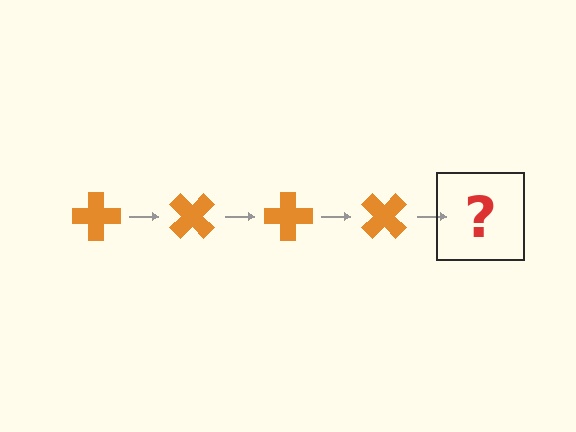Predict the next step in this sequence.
The next step is an orange cross rotated 180 degrees.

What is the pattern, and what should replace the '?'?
The pattern is that the cross rotates 45 degrees each step. The '?' should be an orange cross rotated 180 degrees.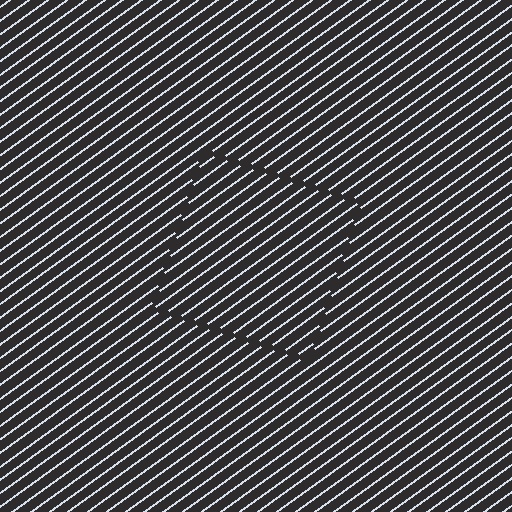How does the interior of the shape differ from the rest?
The interior of the shape contains the same grating, shifted by half a period — the contour is defined by the phase discontinuity where line-ends from the inner and outer gratings abut.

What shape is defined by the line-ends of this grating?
An illusory square. The interior of the shape contains the same grating, shifted by half a period — the contour is defined by the phase discontinuity where line-ends from the inner and outer gratings abut.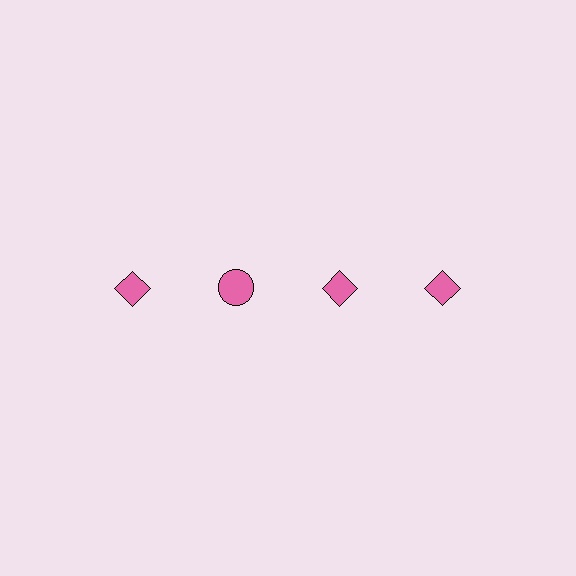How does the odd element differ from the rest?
It has a different shape: circle instead of diamond.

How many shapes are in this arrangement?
There are 4 shapes arranged in a grid pattern.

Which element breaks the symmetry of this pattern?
The pink circle in the top row, second from left column breaks the symmetry. All other shapes are pink diamonds.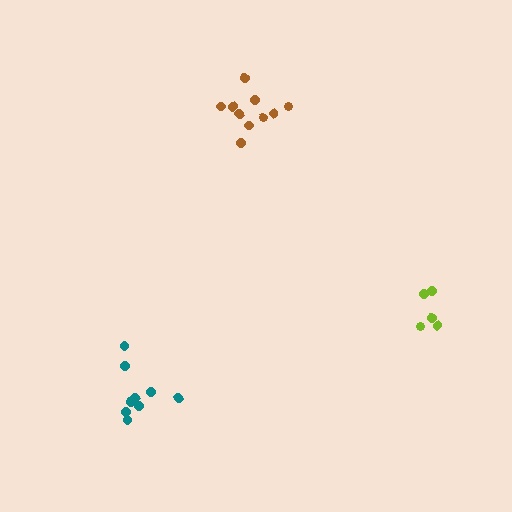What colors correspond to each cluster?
The clusters are colored: lime, teal, brown.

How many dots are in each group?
Group 1: 5 dots, Group 2: 9 dots, Group 3: 10 dots (24 total).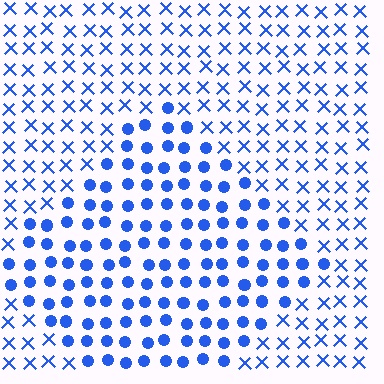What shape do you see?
I see a diamond.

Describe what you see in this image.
The image is filled with small blue elements arranged in a uniform grid. A diamond-shaped region contains circles, while the surrounding area contains X marks. The boundary is defined purely by the change in element shape.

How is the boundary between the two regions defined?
The boundary is defined by a change in element shape: circles inside vs. X marks outside. All elements share the same color and spacing.